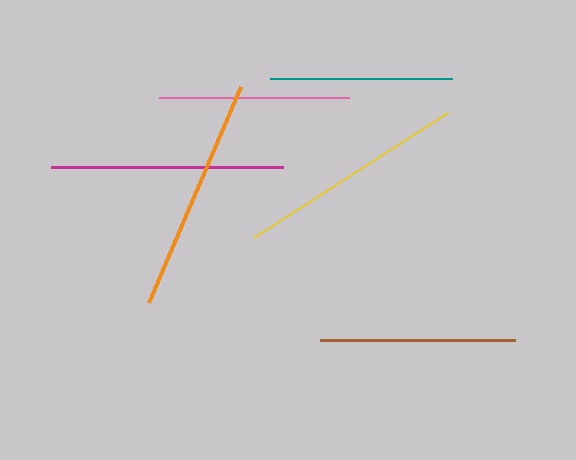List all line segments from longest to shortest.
From longest to shortest: orange, magenta, yellow, brown, pink, teal.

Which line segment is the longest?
The orange line is the longest at approximately 235 pixels.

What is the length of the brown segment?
The brown segment is approximately 195 pixels long.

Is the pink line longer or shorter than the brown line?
The brown line is longer than the pink line.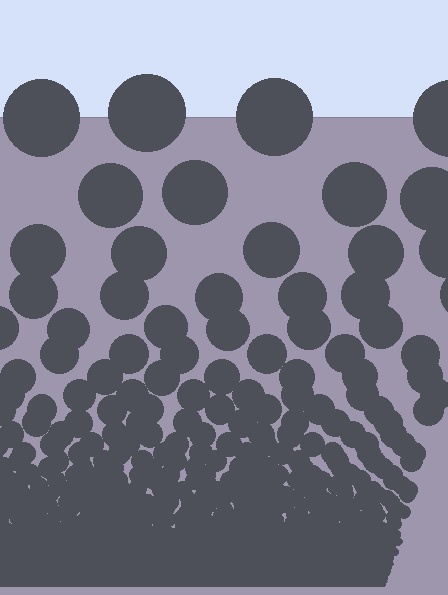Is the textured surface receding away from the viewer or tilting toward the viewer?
The surface appears to tilt toward the viewer. Texture elements get larger and sparser toward the top.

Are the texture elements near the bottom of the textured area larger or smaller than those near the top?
Smaller. The gradient is inverted — elements near the bottom are smaller and denser.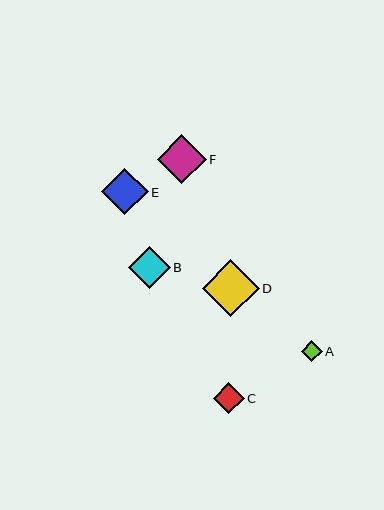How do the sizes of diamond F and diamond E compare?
Diamond F and diamond E are approximately the same size.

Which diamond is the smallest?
Diamond A is the smallest with a size of approximately 21 pixels.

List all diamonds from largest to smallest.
From largest to smallest: D, F, E, B, C, A.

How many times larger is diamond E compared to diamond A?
Diamond E is approximately 2.3 times the size of diamond A.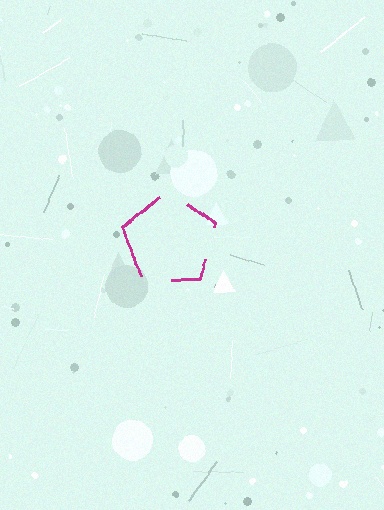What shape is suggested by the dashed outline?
The dashed outline suggests a pentagon.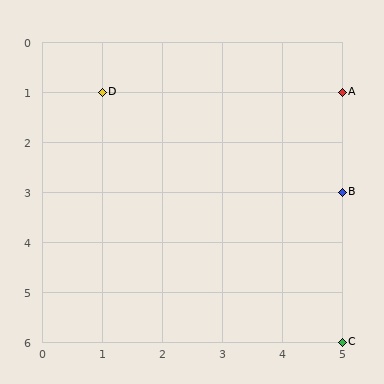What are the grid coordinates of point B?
Point B is at grid coordinates (5, 3).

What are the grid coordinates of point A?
Point A is at grid coordinates (5, 1).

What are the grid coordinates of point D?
Point D is at grid coordinates (1, 1).